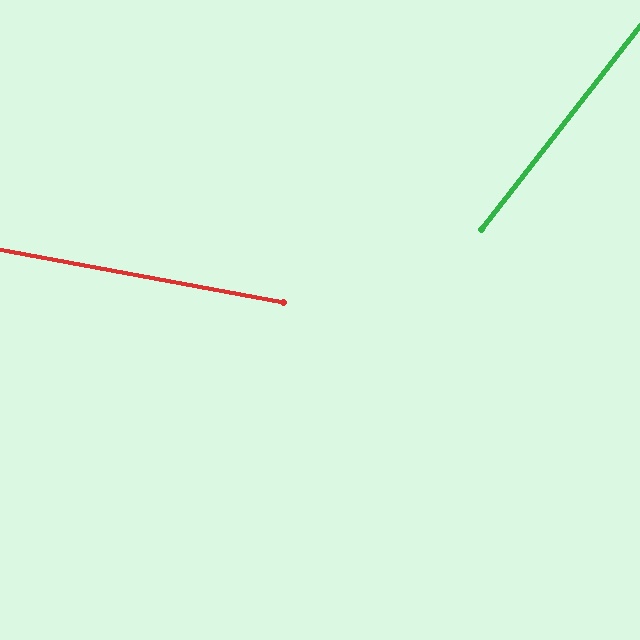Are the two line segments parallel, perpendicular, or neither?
Neither parallel nor perpendicular — they differ by about 63°.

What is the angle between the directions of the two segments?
Approximately 63 degrees.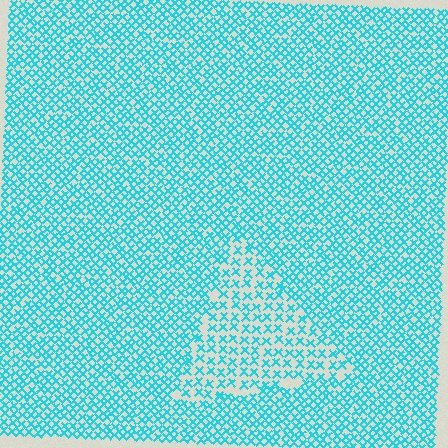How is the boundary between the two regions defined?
The boundary is defined by a change in element density (approximately 1.7x ratio). All elements are the same color, size, and shape.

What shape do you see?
I see a triangle.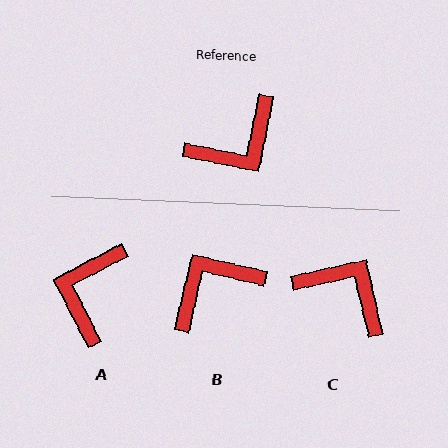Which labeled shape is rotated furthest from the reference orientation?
B, about 178 degrees away.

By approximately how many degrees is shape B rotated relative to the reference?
Approximately 178 degrees counter-clockwise.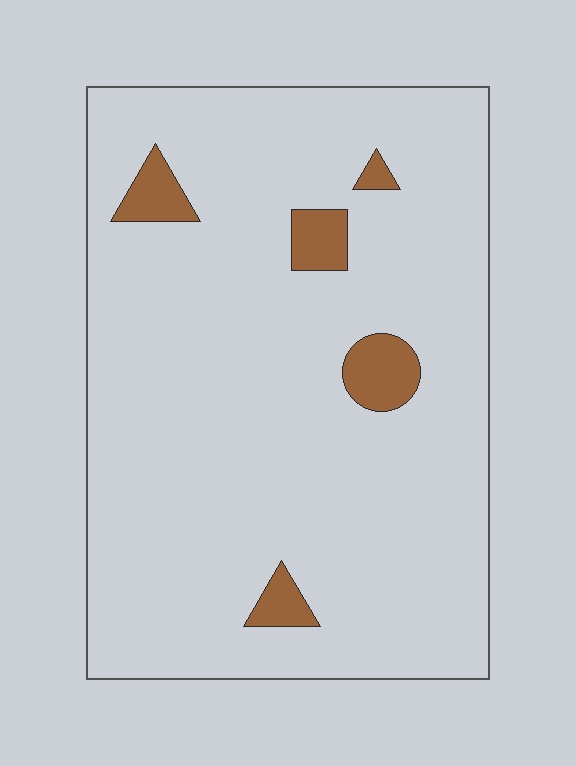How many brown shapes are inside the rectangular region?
5.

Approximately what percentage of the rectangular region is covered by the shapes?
Approximately 5%.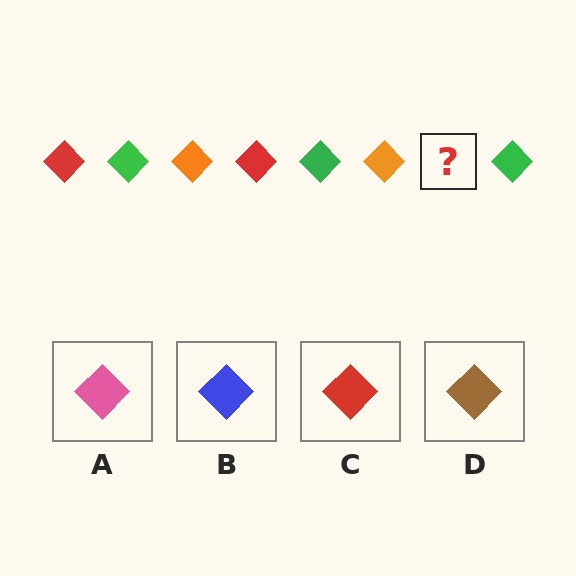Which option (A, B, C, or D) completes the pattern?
C.